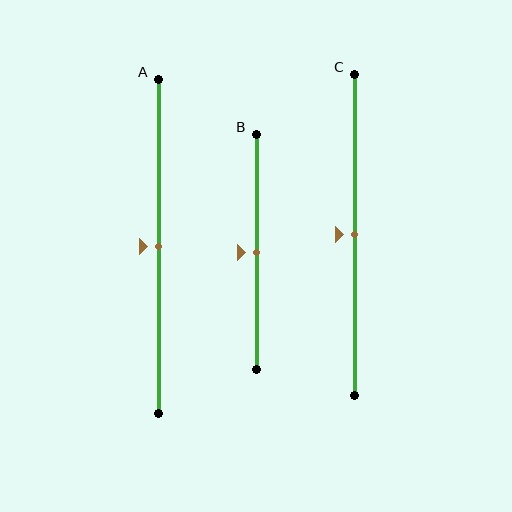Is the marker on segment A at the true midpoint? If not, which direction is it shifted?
Yes, the marker on segment A is at the true midpoint.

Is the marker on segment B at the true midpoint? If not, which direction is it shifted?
Yes, the marker on segment B is at the true midpoint.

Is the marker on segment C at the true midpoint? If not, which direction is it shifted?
Yes, the marker on segment C is at the true midpoint.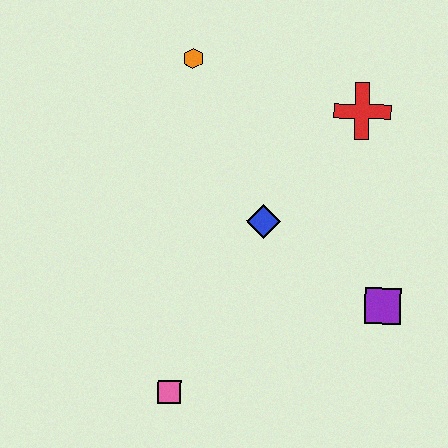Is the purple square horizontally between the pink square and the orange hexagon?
No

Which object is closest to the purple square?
The blue diamond is closest to the purple square.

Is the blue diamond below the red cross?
Yes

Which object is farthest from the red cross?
The pink square is farthest from the red cross.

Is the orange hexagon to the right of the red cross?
No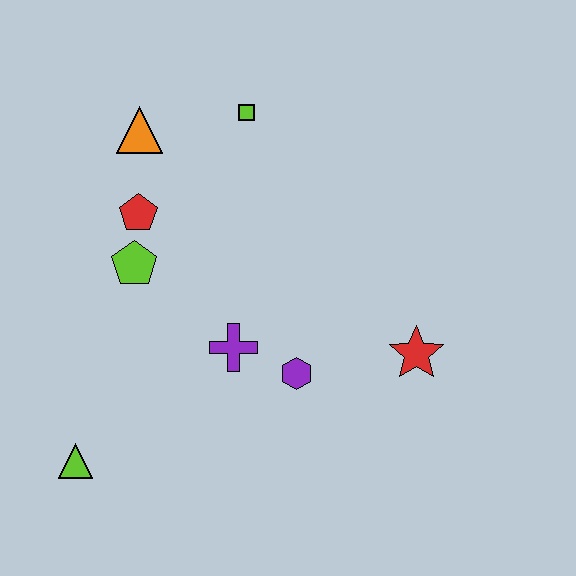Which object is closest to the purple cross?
The purple hexagon is closest to the purple cross.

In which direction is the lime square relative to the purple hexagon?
The lime square is above the purple hexagon.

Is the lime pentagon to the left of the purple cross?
Yes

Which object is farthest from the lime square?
The lime triangle is farthest from the lime square.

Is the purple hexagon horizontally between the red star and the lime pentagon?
Yes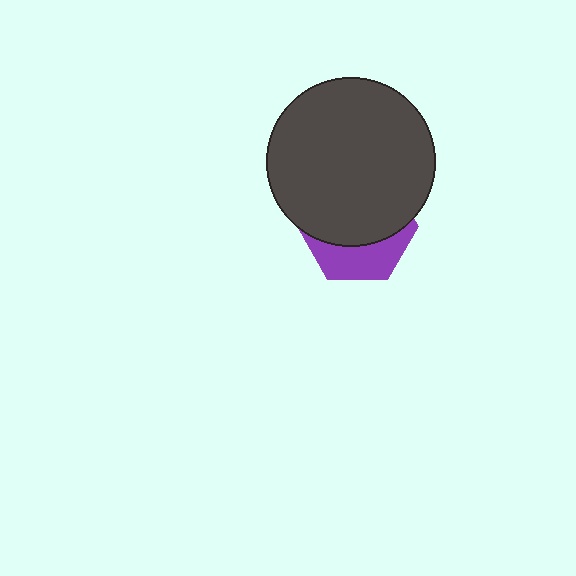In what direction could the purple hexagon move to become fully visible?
The purple hexagon could move down. That would shift it out from behind the dark gray circle entirely.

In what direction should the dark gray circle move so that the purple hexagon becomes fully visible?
The dark gray circle should move up. That is the shortest direction to clear the overlap and leave the purple hexagon fully visible.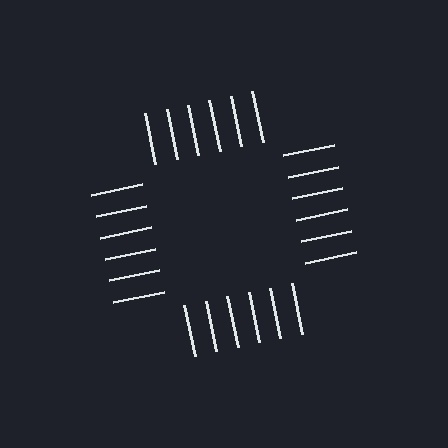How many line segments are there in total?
24 — 6 along each of the 4 edges.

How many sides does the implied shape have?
4 sides — the line-ends trace a square.